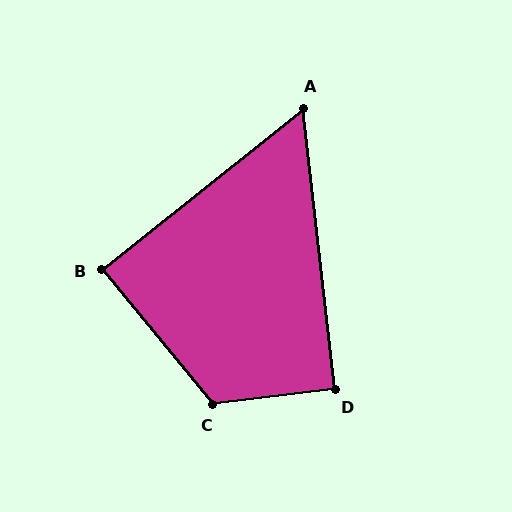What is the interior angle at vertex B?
Approximately 89 degrees (approximately right).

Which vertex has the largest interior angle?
C, at approximately 122 degrees.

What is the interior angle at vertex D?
Approximately 91 degrees (approximately right).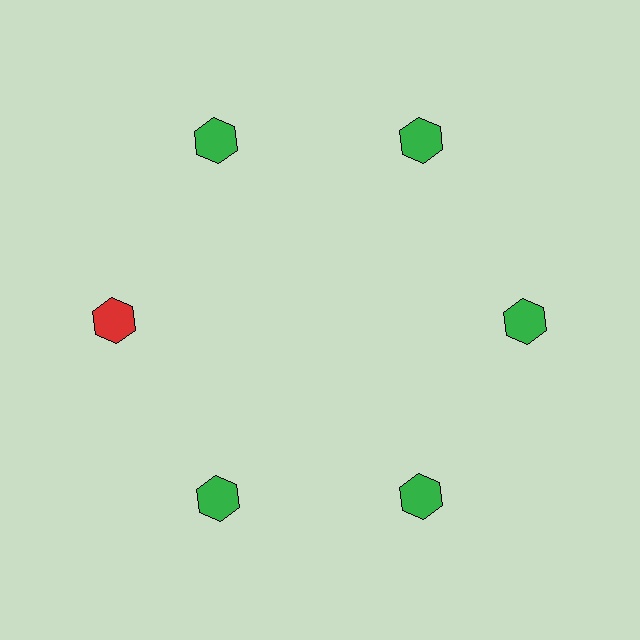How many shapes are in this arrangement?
There are 6 shapes arranged in a ring pattern.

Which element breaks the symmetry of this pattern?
The red hexagon at roughly the 9 o'clock position breaks the symmetry. All other shapes are green hexagons.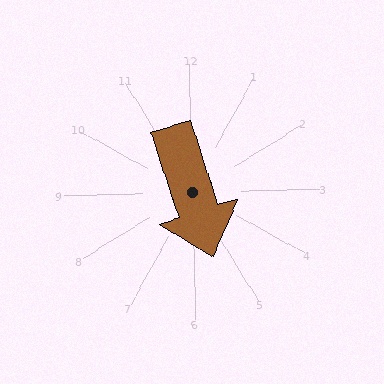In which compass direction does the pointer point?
South.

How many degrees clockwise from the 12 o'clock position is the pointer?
Approximately 164 degrees.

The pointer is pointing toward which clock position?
Roughly 5 o'clock.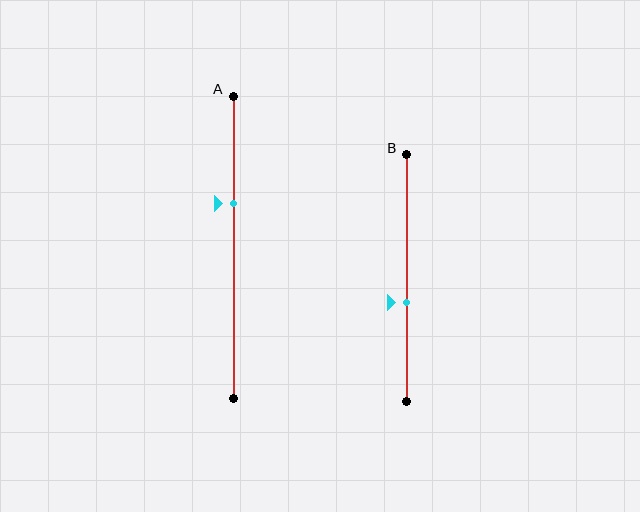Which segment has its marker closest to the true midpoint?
Segment B has its marker closest to the true midpoint.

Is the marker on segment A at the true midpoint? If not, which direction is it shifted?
No, the marker on segment A is shifted upward by about 15% of the segment length.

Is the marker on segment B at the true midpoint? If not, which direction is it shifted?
No, the marker on segment B is shifted downward by about 10% of the segment length.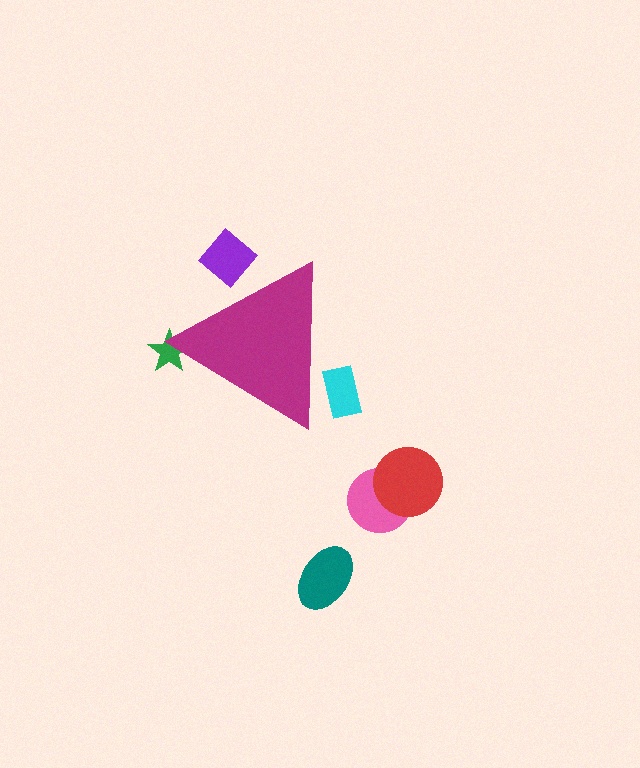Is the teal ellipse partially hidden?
No, the teal ellipse is fully visible.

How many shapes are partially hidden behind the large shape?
3 shapes are partially hidden.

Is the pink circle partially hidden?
No, the pink circle is fully visible.